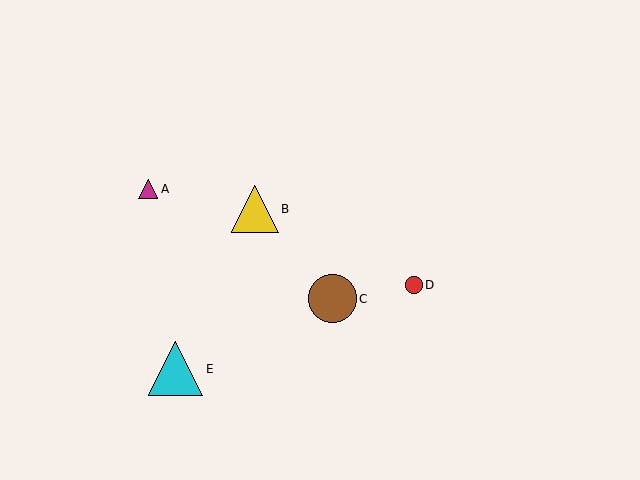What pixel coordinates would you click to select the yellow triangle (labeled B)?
Click at (255, 209) to select the yellow triangle B.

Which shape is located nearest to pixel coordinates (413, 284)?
The red circle (labeled D) at (414, 285) is nearest to that location.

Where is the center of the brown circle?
The center of the brown circle is at (333, 299).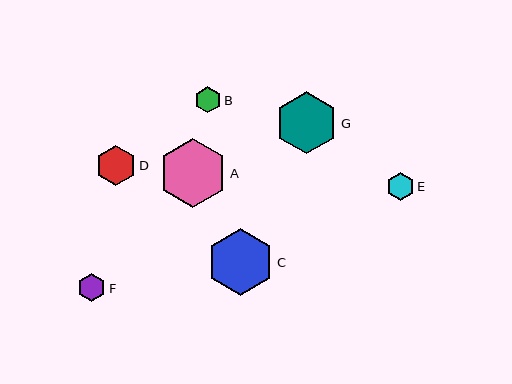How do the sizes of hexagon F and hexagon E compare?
Hexagon F and hexagon E are approximately the same size.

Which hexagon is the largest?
Hexagon A is the largest with a size of approximately 68 pixels.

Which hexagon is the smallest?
Hexagon B is the smallest with a size of approximately 26 pixels.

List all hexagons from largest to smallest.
From largest to smallest: A, C, G, D, F, E, B.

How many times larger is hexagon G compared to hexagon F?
Hexagon G is approximately 2.2 times the size of hexagon F.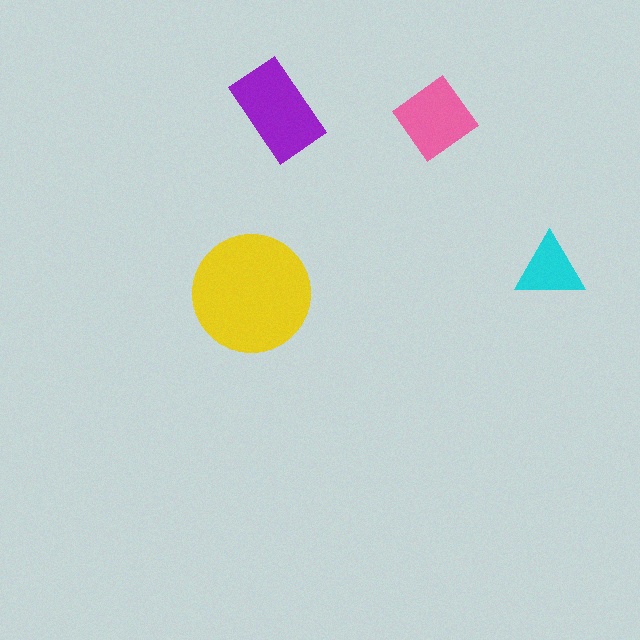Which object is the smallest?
The cyan triangle.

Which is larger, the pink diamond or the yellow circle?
The yellow circle.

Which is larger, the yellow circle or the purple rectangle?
The yellow circle.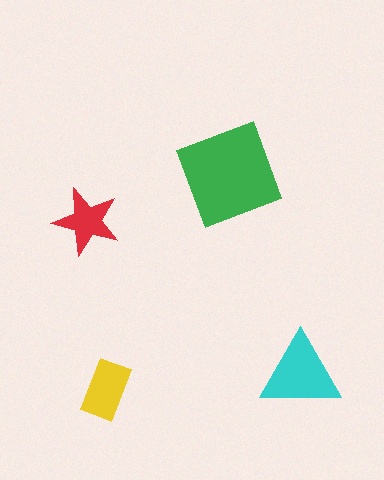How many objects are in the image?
There are 4 objects in the image.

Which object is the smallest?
The red star.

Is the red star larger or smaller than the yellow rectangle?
Smaller.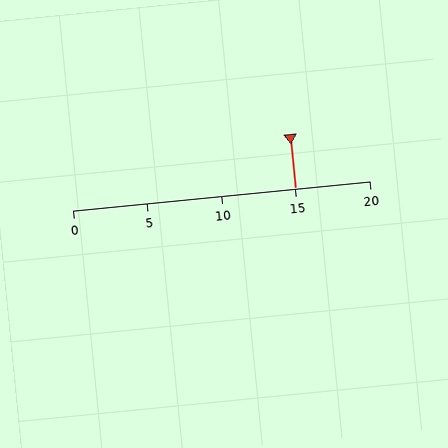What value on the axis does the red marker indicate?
The marker indicates approximately 15.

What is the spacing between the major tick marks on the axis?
The major ticks are spaced 5 apart.